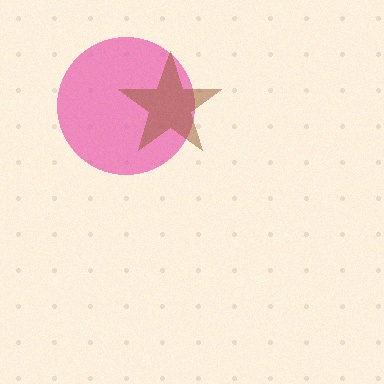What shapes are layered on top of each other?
The layered shapes are: a pink circle, a brown star.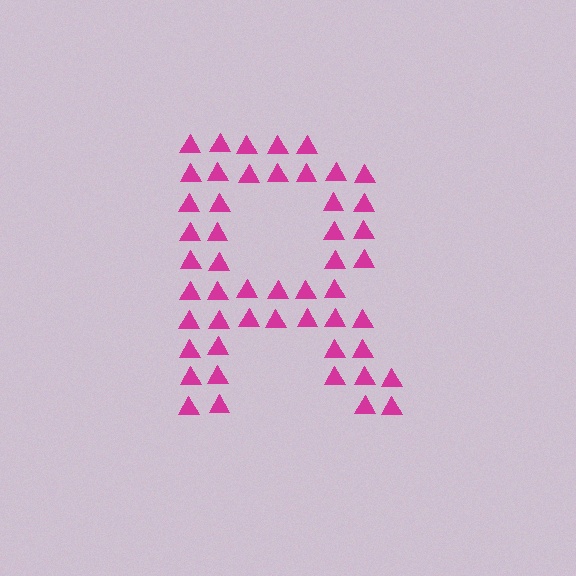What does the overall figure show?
The overall figure shows the letter R.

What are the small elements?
The small elements are triangles.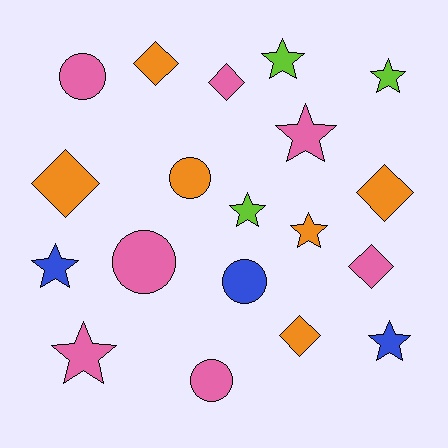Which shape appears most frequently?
Star, with 8 objects.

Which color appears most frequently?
Pink, with 7 objects.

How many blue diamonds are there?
There are no blue diamonds.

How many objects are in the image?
There are 19 objects.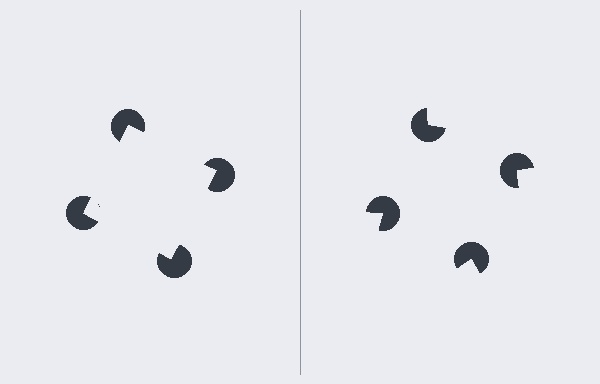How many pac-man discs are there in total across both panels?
8 — 4 on each side.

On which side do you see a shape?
An illusory square appears on the left side. On the right side the wedge cuts are rotated, so no coherent shape forms.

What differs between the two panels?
The pac-man discs are positioned identically on both sides; only the wedge orientations differ. On the left they align to a square; on the right they are misaligned.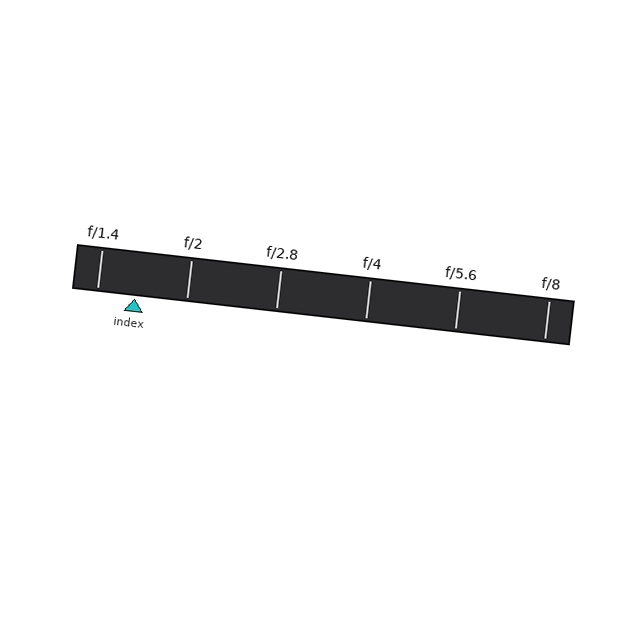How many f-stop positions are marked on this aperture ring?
There are 6 f-stop positions marked.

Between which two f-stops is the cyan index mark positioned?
The index mark is between f/1.4 and f/2.